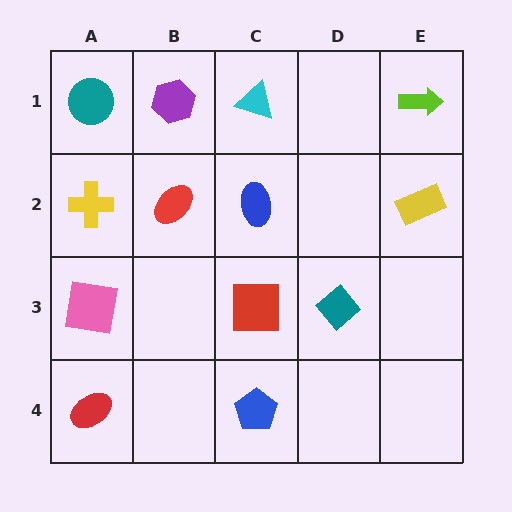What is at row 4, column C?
A blue pentagon.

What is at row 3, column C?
A red square.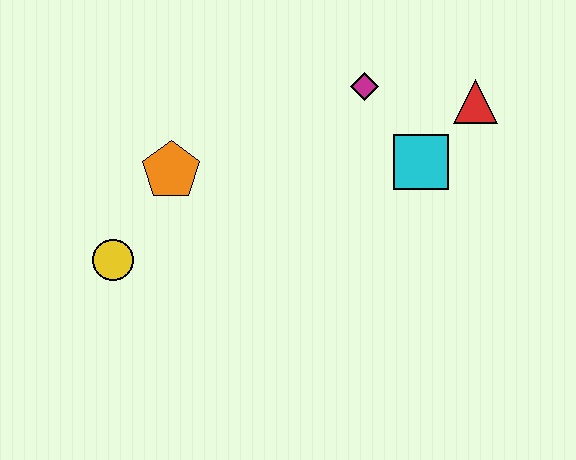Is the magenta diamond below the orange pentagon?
No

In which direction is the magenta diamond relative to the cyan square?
The magenta diamond is above the cyan square.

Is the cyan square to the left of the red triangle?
Yes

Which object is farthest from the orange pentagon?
The red triangle is farthest from the orange pentagon.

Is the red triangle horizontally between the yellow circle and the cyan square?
No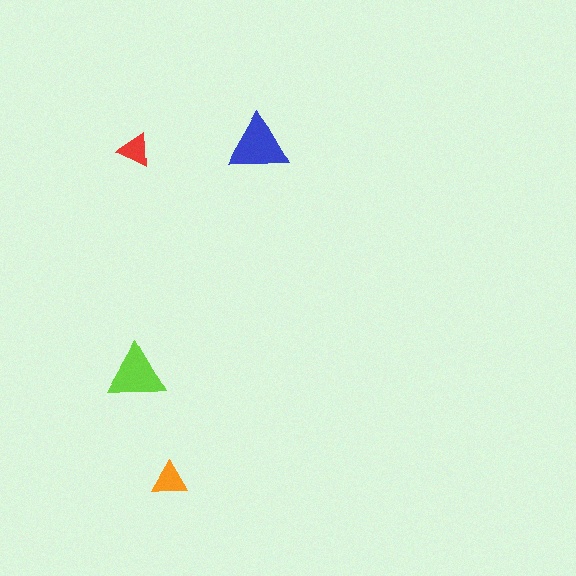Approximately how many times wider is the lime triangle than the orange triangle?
About 1.5 times wider.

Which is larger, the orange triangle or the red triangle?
The orange one.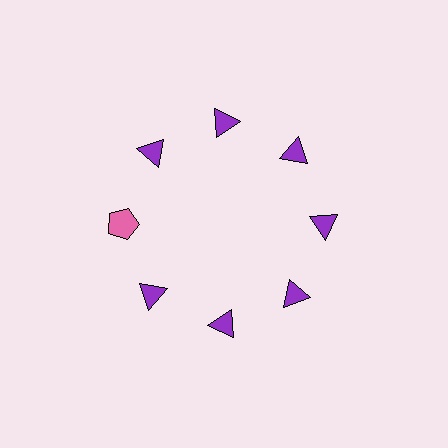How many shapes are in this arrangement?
There are 8 shapes arranged in a ring pattern.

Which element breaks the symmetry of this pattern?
The pink pentagon at roughly the 9 o'clock position breaks the symmetry. All other shapes are purple triangles.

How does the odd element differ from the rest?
It differs in both color (pink instead of purple) and shape (pentagon instead of triangle).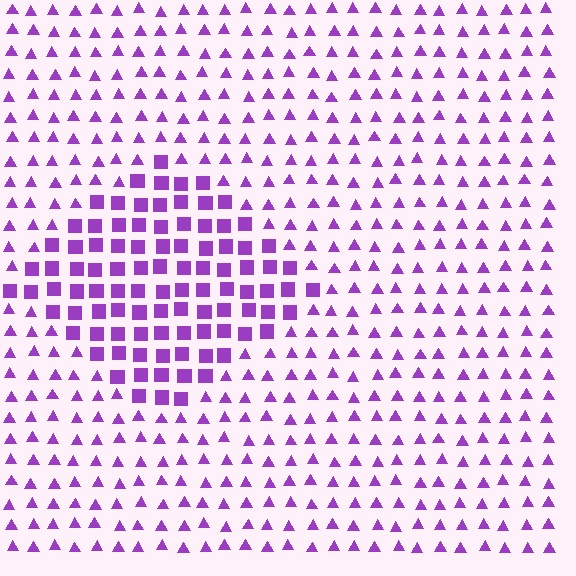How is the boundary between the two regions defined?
The boundary is defined by a change in element shape: squares inside vs. triangles outside. All elements share the same color and spacing.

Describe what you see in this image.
The image is filled with small purple elements arranged in a uniform grid. A diamond-shaped region contains squares, while the surrounding area contains triangles. The boundary is defined purely by the change in element shape.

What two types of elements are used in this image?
The image uses squares inside the diamond region and triangles outside it.